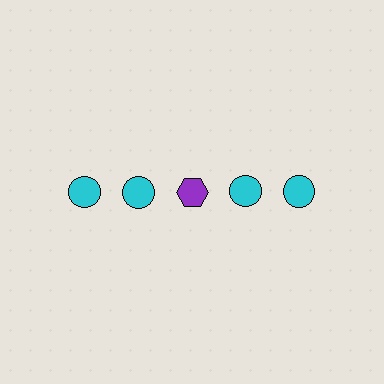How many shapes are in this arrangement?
There are 5 shapes arranged in a grid pattern.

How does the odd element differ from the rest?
It differs in both color (purple instead of cyan) and shape (hexagon instead of circle).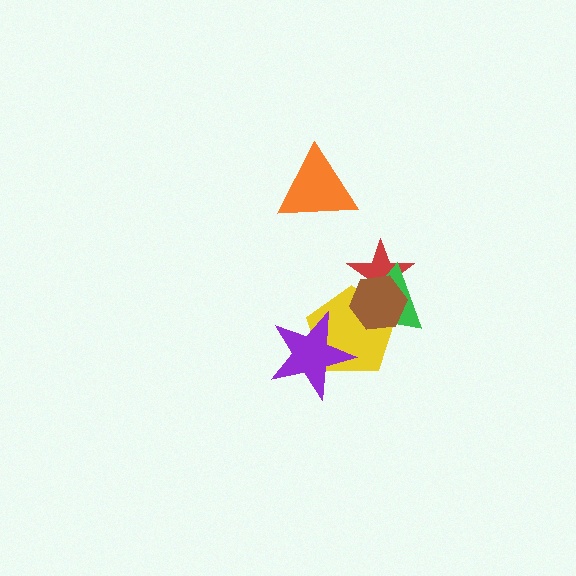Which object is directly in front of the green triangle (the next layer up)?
The yellow pentagon is directly in front of the green triangle.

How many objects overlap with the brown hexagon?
3 objects overlap with the brown hexagon.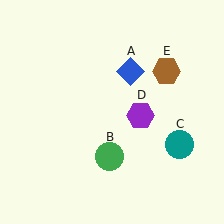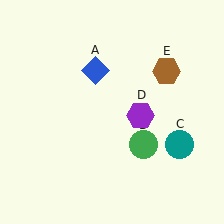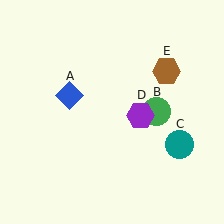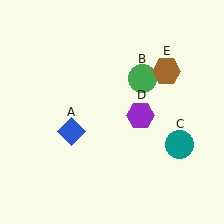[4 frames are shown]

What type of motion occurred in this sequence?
The blue diamond (object A), green circle (object B) rotated counterclockwise around the center of the scene.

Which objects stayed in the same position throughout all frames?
Teal circle (object C) and purple hexagon (object D) and brown hexagon (object E) remained stationary.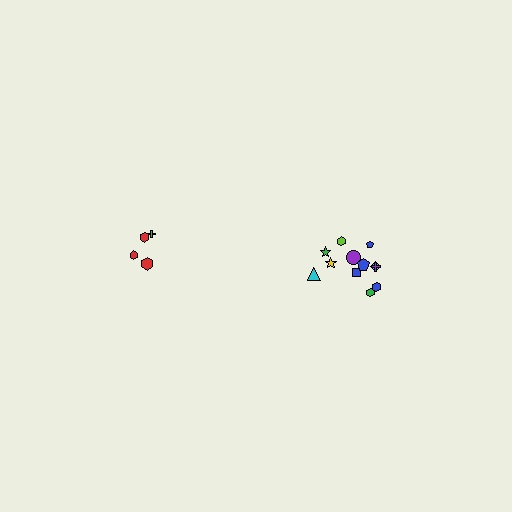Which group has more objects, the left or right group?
The right group.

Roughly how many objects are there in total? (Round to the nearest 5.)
Roughly 15 objects in total.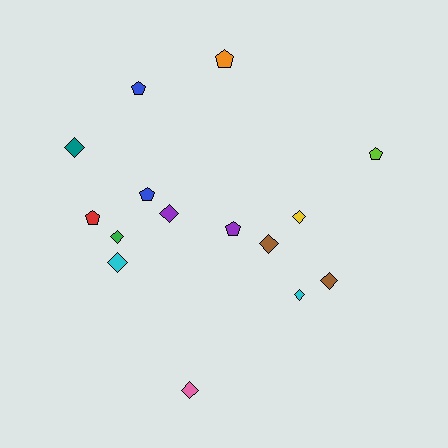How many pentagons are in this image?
There are 6 pentagons.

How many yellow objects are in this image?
There is 1 yellow object.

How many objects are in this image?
There are 15 objects.